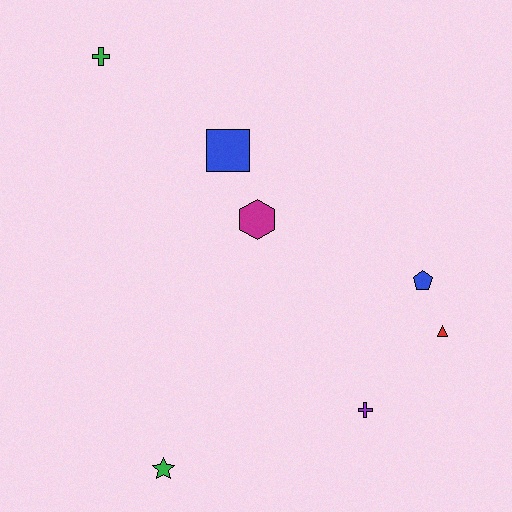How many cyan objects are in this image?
There are no cyan objects.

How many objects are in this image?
There are 7 objects.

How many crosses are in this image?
There are 2 crosses.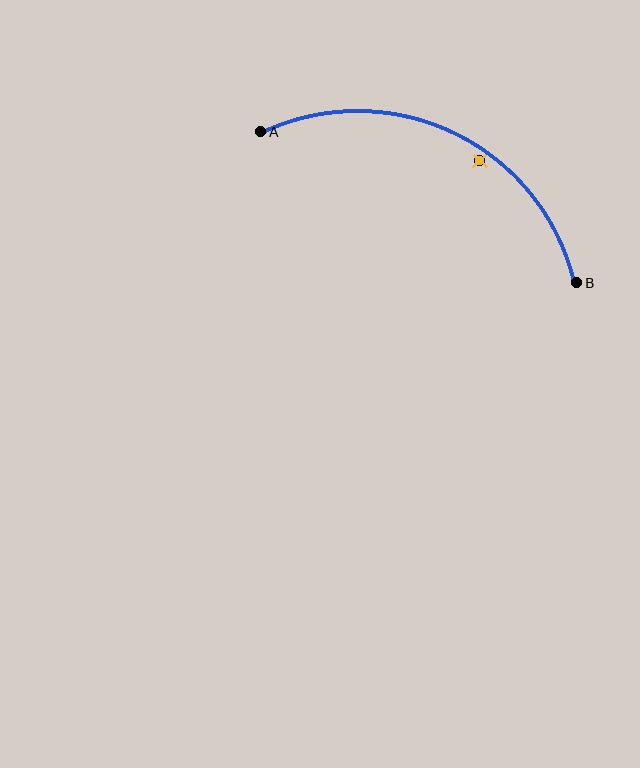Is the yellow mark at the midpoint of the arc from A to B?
No — the yellow mark does not lie on the arc at all. It sits slightly inside the curve.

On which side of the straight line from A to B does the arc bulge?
The arc bulges above the straight line connecting A and B.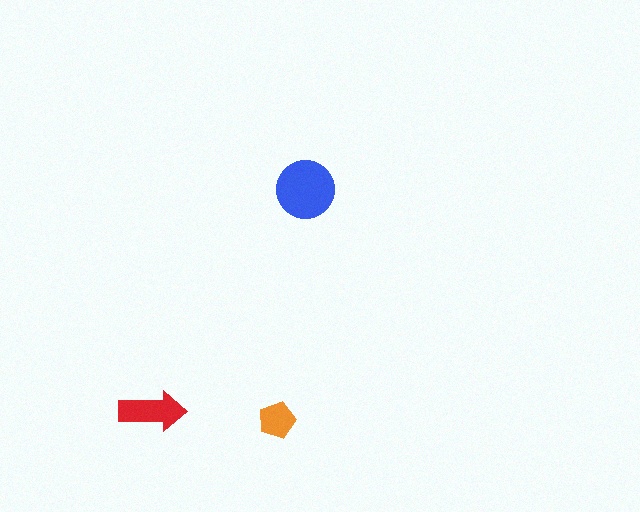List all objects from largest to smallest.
The blue circle, the red arrow, the orange pentagon.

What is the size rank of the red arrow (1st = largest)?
2nd.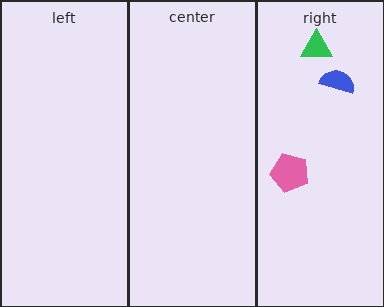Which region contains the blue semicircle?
The right region.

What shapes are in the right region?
The blue semicircle, the green triangle, the pink pentagon.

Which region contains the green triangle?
The right region.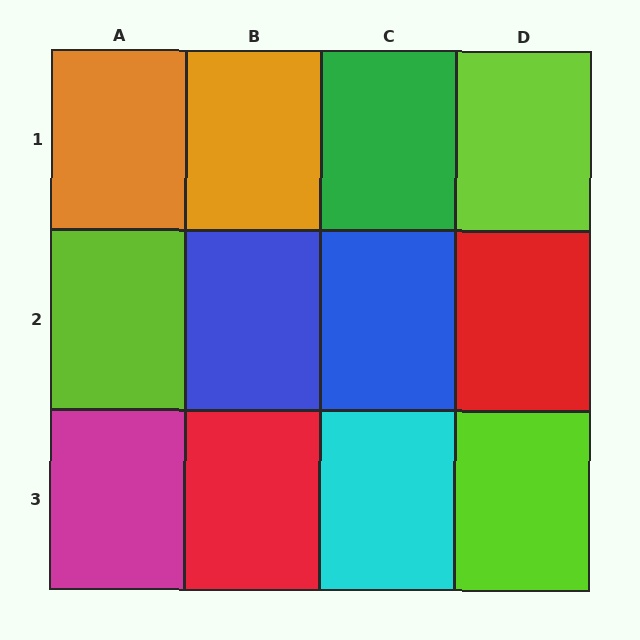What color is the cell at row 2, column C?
Blue.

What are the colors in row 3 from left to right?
Magenta, red, cyan, lime.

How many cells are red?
2 cells are red.